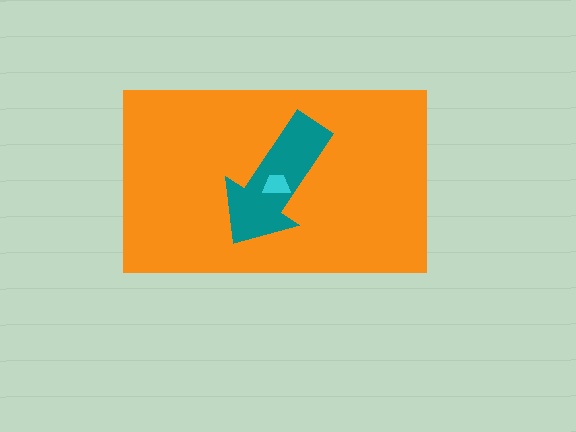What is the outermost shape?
The orange rectangle.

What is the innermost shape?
The cyan trapezoid.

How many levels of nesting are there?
3.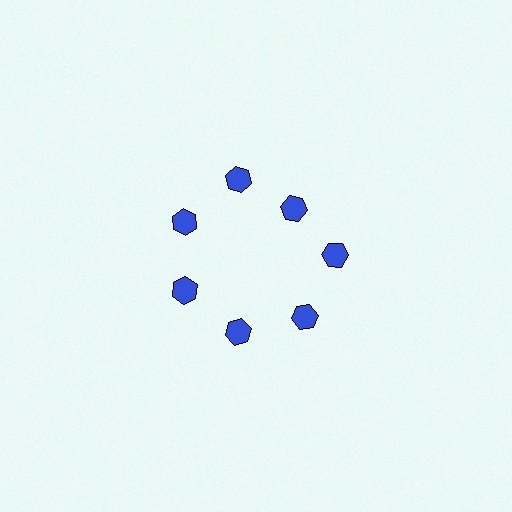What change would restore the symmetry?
The symmetry would be restored by moving it outward, back onto the ring so that all 7 hexagons sit at equal angles and equal distance from the center.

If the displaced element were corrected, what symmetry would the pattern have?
It would have 7-fold rotational symmetry — the pattern would map onto itself every 51 degrees.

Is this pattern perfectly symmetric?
No. The 7 blue hexagons are arranged in a ring, but one element near the 1 o'clock position is pulled inward toward the center, breaking the 7-fold rotational symmetry.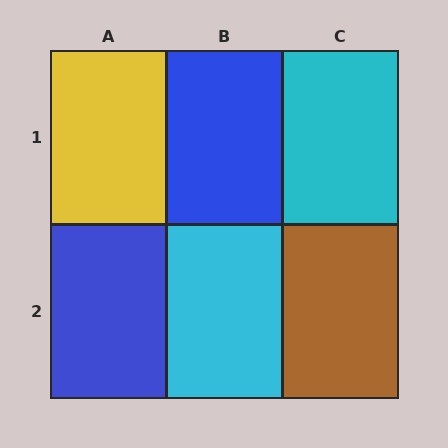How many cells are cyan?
2 cells are cyan.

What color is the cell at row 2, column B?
Cyan.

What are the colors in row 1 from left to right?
Yellow, blue, cyan.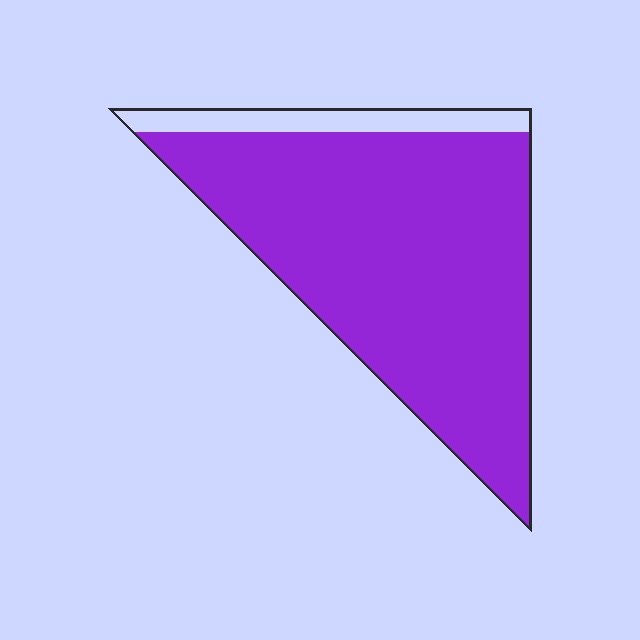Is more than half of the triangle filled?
Yes.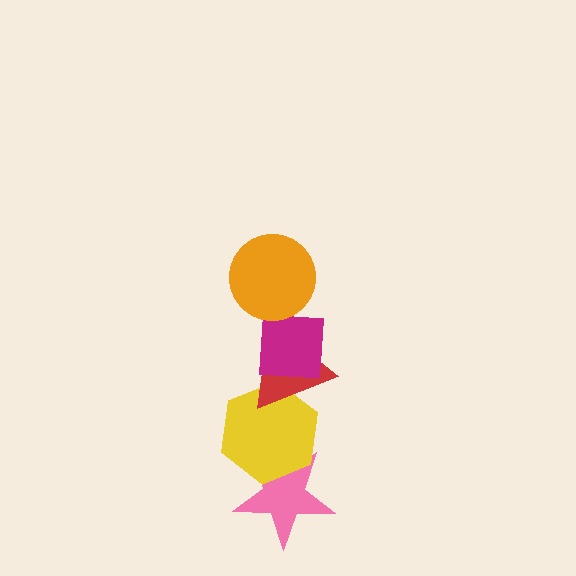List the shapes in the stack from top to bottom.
From top to bottom: the orange circle, the magenta square, the red triangle, the yellow hexagon, the pink star.